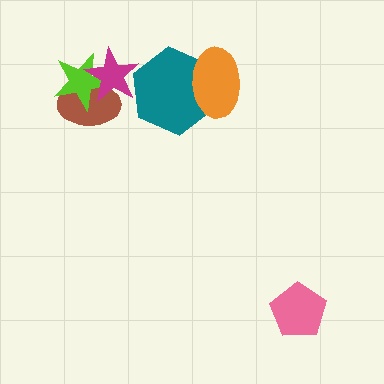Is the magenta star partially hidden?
No, no other shape covers it.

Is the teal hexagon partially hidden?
Yes, it is partially covered by another shape.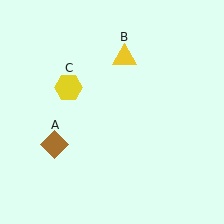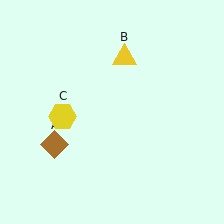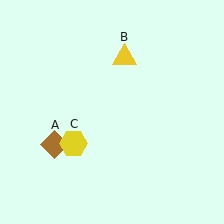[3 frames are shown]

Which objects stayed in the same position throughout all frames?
Brown diamond (object A) and yellow triangle (object B) remained stationary.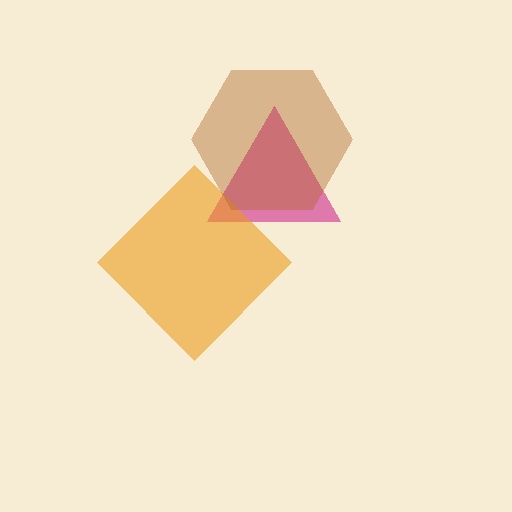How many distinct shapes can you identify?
There are 3 distinct shapes: a magenta triangle, an orange diamond, a brown hexagon.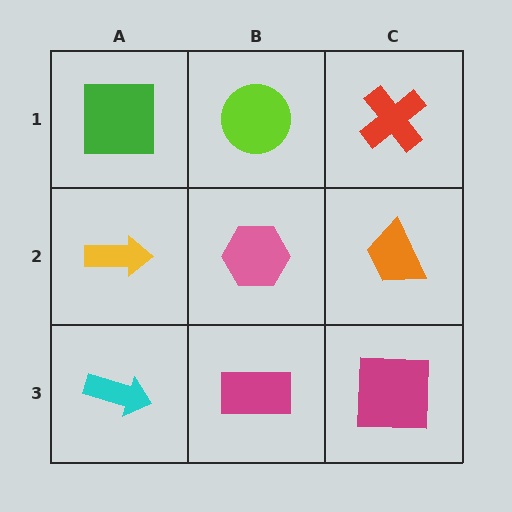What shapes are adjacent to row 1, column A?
A yellow arrow (row 2, column A), a lime circle (row 1, column B).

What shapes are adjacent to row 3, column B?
A pink hexagon (row 2, column B), a cyan arrow (row 3, column A), a magenta square (row 3, column C).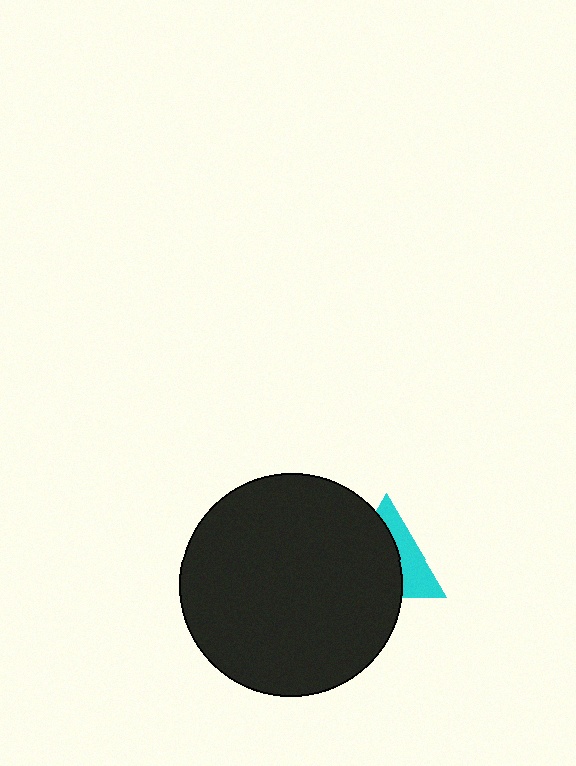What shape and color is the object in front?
The object in front is a black circle.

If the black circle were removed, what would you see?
You would see the complete cyan triangle.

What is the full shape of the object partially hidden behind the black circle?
The partially hidden object is a cyan triangle.